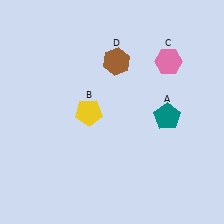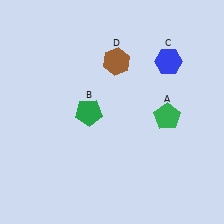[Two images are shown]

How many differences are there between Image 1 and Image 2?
There are 3 differences between the two images.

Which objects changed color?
A changed from teal to green. B changed from yellow to green. C changed from pink to blue.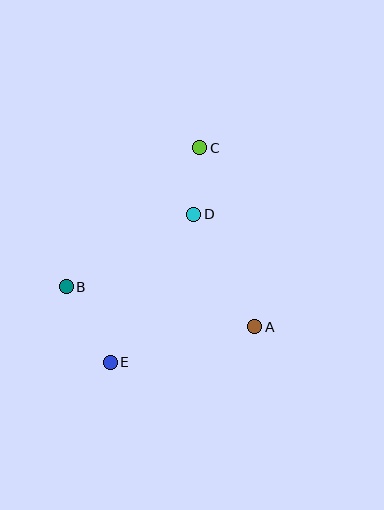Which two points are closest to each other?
Points C and D are closest to each other.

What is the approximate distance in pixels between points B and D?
The distance between B and D is approximately 147 pixels.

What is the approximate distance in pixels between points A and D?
The distance between A and D is approximately 128 pixels.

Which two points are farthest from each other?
Points C and E are farthest from each other.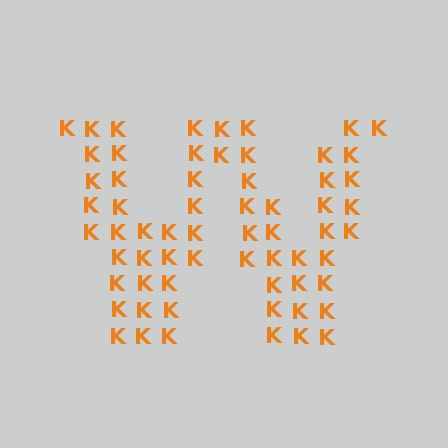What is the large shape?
The large shape is the letter W.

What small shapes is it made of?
It is made of small letter K's.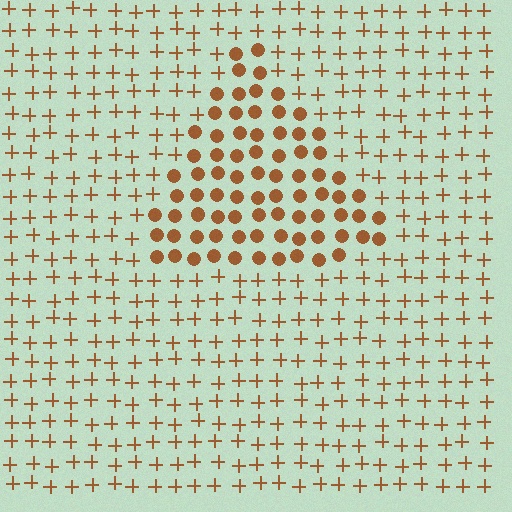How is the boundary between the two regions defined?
The boundary is defined by a change in element shape: circles inside vs. plus signs outside. All elements share the same color and spacing.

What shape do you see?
I see a triangle.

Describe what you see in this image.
The image is filled with small brown elements arranged in a uniform grid. A triangle-shaped region contains circles, while the surrounding area contains plus signs. The boundary is defined purely by the change in element shape.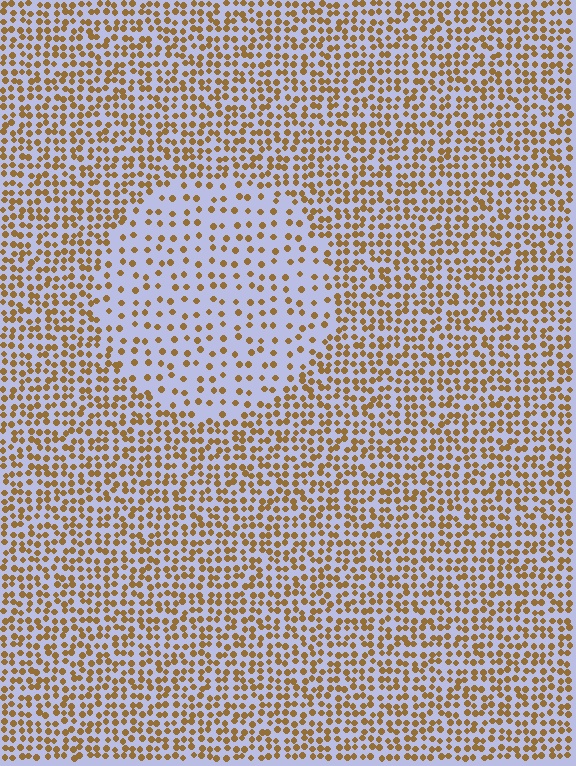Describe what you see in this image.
The image contains small brown elements arranged at two different densities. A circle-shaped region is visible where the elements are less densely packed than the surrounding area.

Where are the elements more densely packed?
The elements are more densely packed outside the circle boundary.